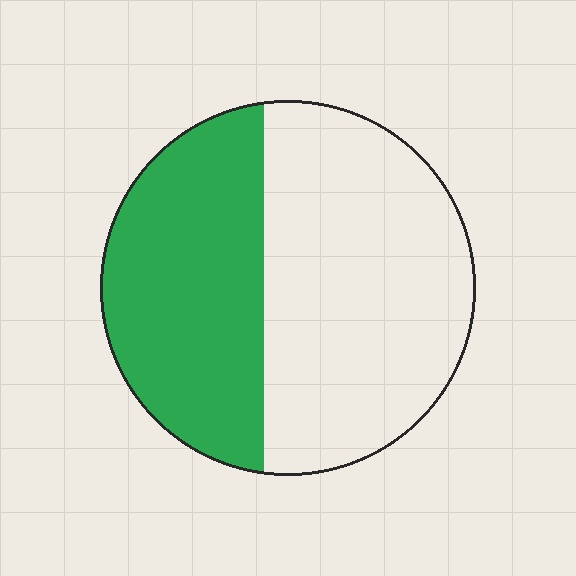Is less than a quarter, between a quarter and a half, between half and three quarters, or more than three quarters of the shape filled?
Between a quarter and a half.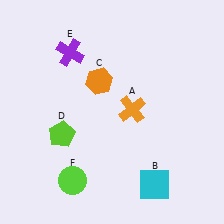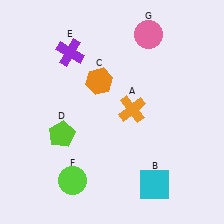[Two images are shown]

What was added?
A pink circle (G) was added in Image 2.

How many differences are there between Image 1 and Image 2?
There is 1 difference between the two images.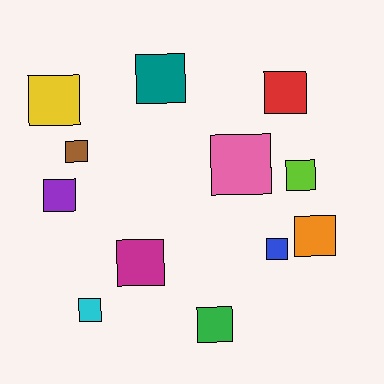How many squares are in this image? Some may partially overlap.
There are 12 squares.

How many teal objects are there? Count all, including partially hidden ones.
There is 1 teal object.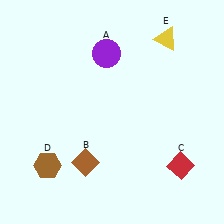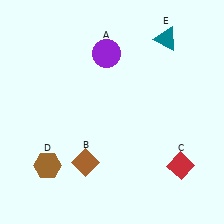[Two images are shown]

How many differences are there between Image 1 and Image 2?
There is 1 difference between the two images.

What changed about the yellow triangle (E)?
In Image 1, E is yellow. In Image 2, it changed to teal.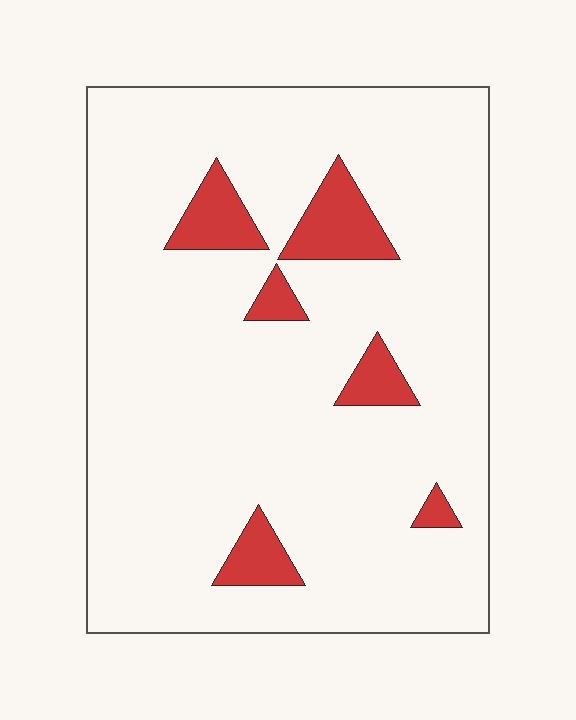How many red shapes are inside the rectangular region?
6.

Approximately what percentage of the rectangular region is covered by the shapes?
Approximately 10%.